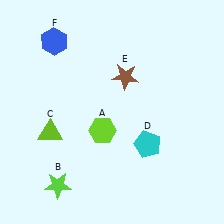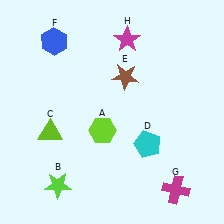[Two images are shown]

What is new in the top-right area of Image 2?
A magenta star (H) was added in the top-right area of Image 2.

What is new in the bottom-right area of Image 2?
A magenta cross (G) was added in the bottom-right area of Image 2.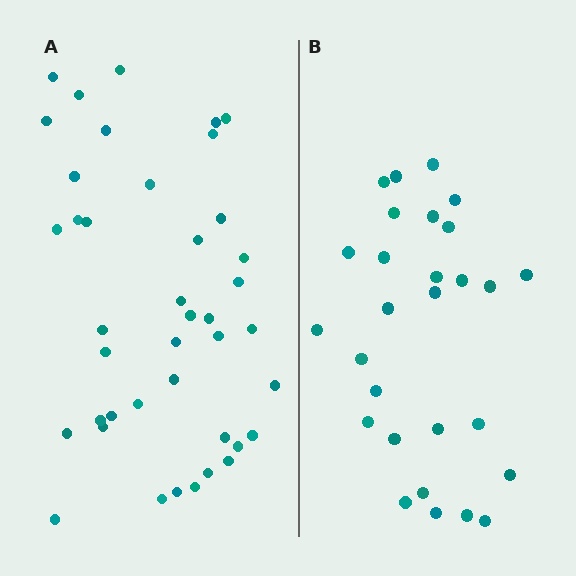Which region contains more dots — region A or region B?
Region A (the left region) has more dots.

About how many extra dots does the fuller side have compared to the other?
Region A has approximately 15 more dots than region B.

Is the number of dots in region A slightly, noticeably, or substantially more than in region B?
Region A has substantially more. The ratio is roughly 1.5 to 1.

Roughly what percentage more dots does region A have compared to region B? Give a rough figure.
About 45% more.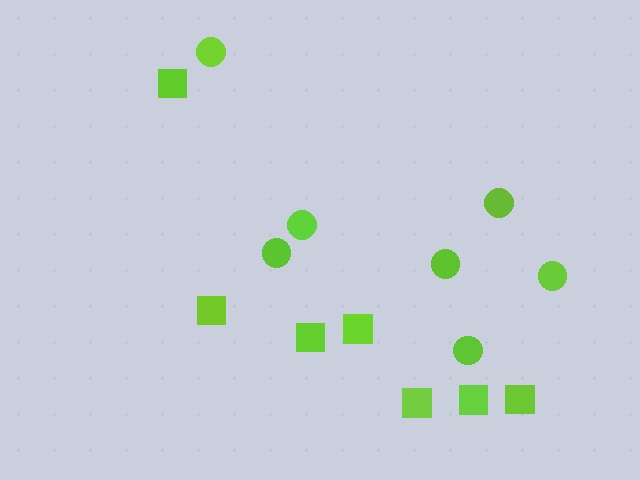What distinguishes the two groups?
There are 2 groups: one group of circles (7) and one group of squares (7).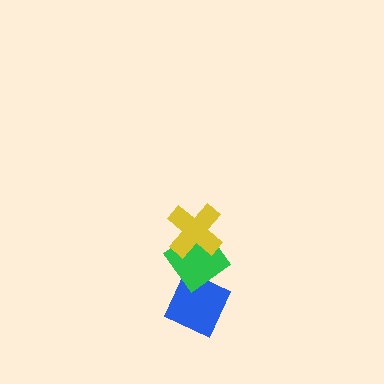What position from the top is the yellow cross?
The yellow cross is 1st from the top.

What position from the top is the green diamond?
The green diamond is 2nd from the top.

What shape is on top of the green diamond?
The yellow cross is on top of the green diamond.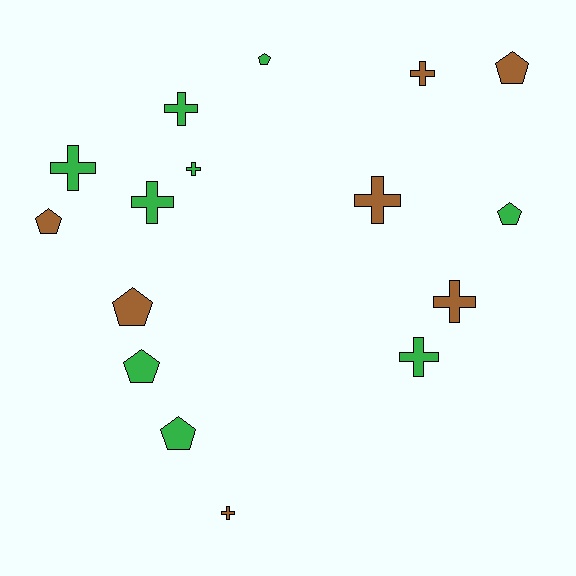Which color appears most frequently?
Green, with 9 objects.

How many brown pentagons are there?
There are 3 brown pentagons.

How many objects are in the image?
There are 16 objects.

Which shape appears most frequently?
Cross, with 9 objects.